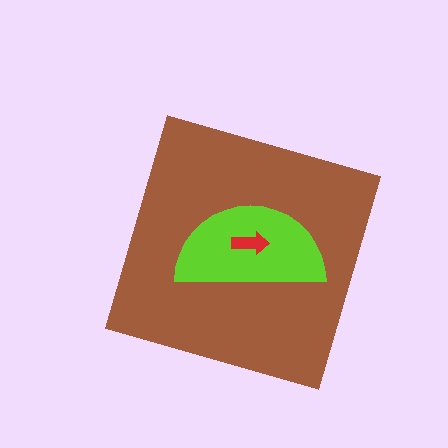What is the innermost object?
The red arrow.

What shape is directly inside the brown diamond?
The lime semicircle.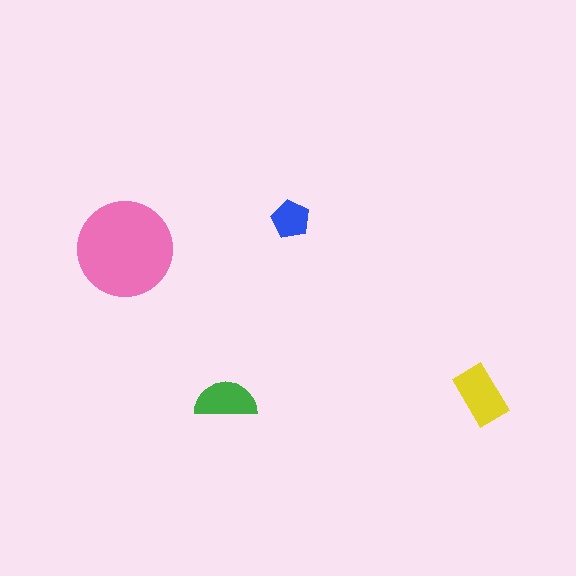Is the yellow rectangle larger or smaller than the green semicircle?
Larger.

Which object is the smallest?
The blue pentagon.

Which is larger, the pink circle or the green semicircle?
The pink circle.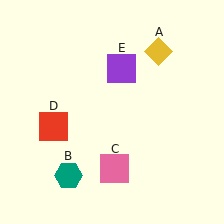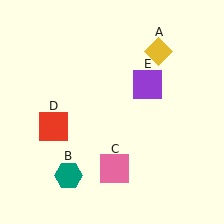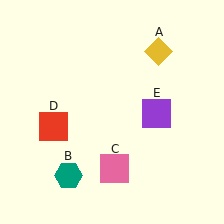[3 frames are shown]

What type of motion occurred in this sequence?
The purple square (object E) rotated clockwise around the center of the scene.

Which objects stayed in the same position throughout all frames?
Yellow diamond (object A) and teal hexagon (object B) and pink square (object C) and red square (object D) remained stationary.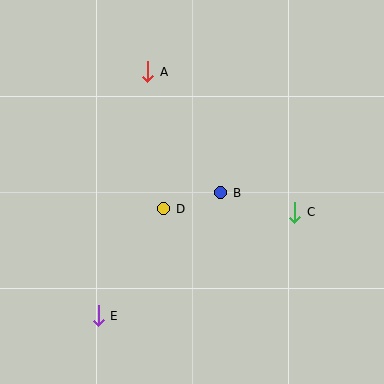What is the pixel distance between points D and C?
The distance between D and C is 131 pixels.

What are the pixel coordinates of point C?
Point C is at (295, 213).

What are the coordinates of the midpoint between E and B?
The midpoint between E and B is at (159, 254).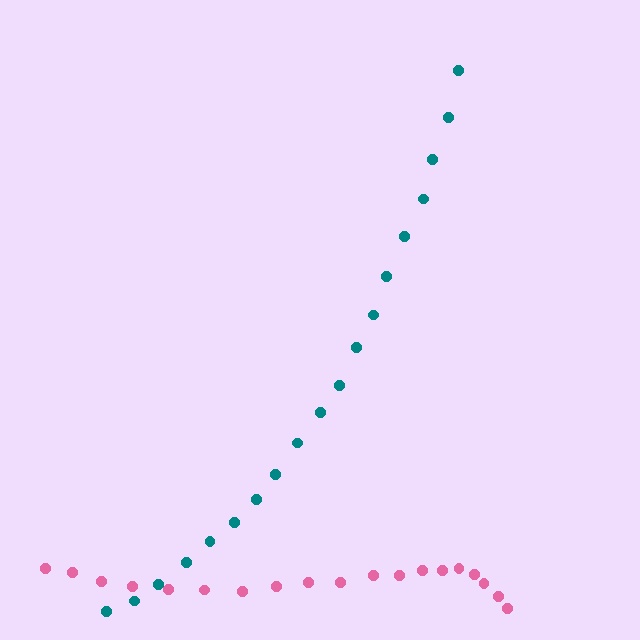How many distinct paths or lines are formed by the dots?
There are 2 distinct paths.